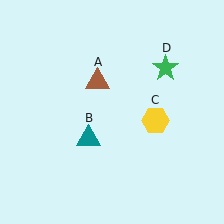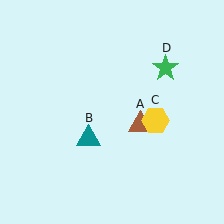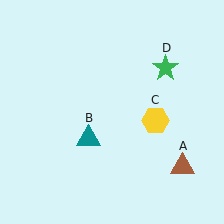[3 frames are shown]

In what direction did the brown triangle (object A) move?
The brown triangle (object A) moved down and to the right.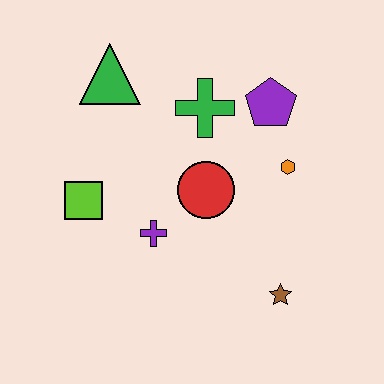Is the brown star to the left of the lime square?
No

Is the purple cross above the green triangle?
No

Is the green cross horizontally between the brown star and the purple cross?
Yes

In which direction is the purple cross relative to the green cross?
The purple cross is below the green cross.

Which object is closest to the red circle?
The purple cross is closest to the red circle.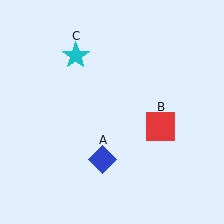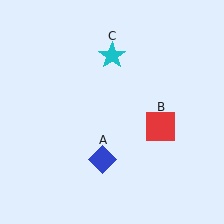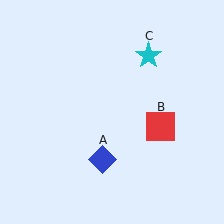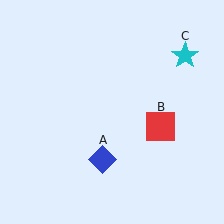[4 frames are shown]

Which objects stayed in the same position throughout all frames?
Blue diamond (object A) and red square (object B) remained stationary.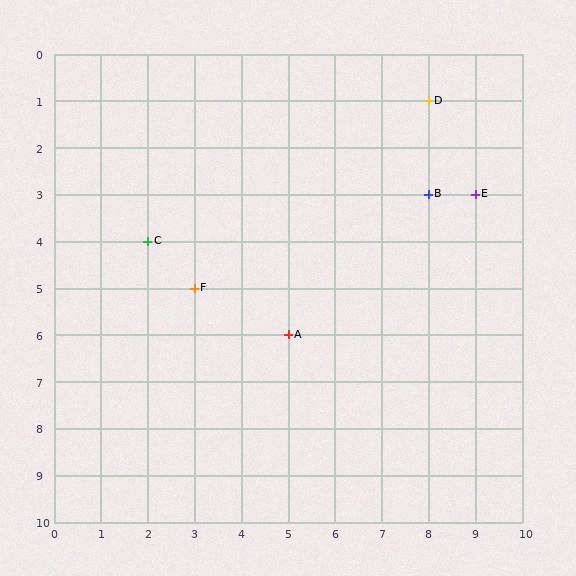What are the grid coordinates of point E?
Point E is at grid coordinates (9, 3).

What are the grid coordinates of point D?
Point D is at grid coordinates (8, 1).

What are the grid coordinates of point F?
Point F is at grid coordinates (3, 5).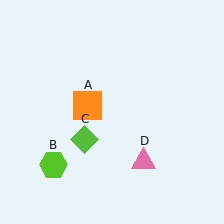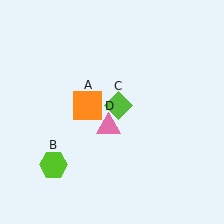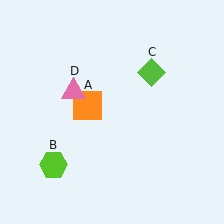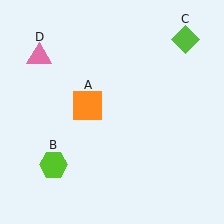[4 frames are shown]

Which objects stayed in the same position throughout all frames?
Orange square (object A) and lime hexagon (object B) remained stationary.